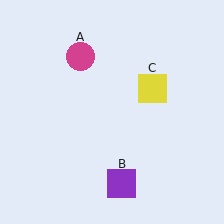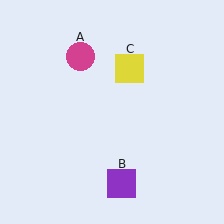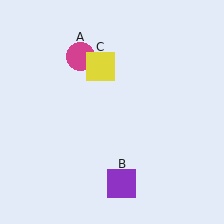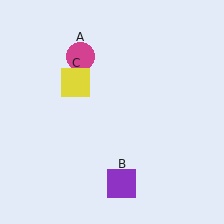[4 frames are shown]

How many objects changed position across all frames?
1 object changed position: yellow square (object C).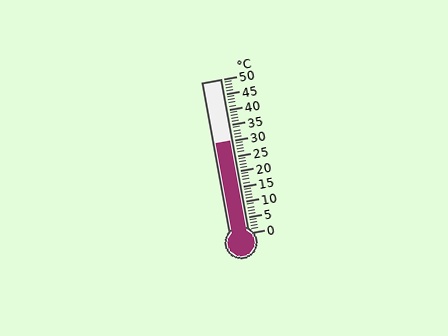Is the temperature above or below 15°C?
The temperature is above 15°C.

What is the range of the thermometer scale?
The thermometer scale ranges from 0°C to 50°C.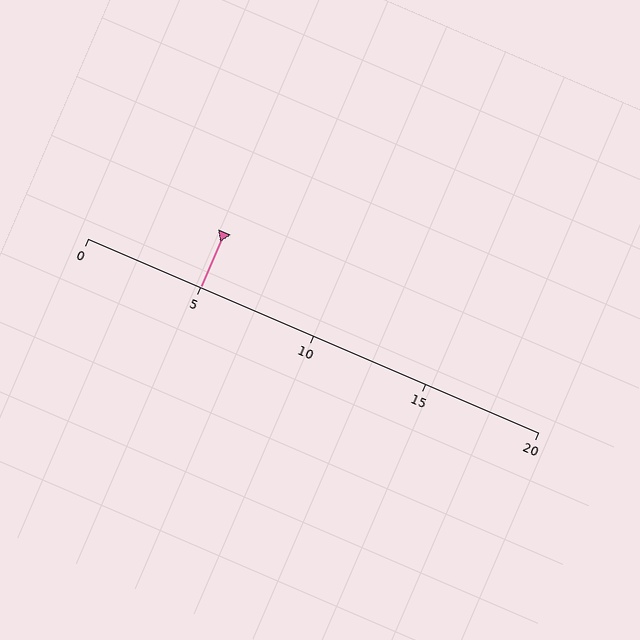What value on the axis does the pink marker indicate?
The marker indicates approximately 5.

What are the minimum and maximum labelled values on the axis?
The axis runs from 0 to 20.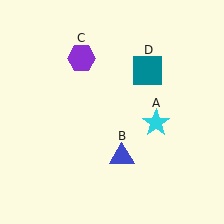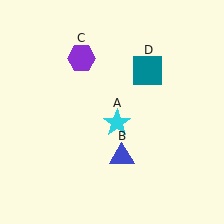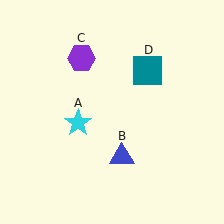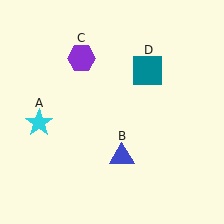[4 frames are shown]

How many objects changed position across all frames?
1 object changed position: cyan star (object A).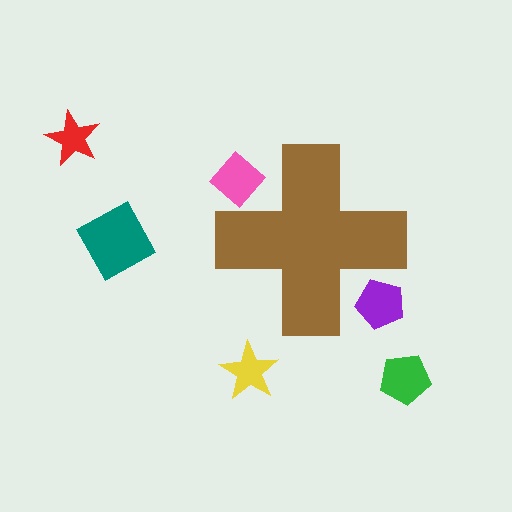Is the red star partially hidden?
No, the red star is fully visible.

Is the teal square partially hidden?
No, the teal square is fully visible.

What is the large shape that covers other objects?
A brown cross.